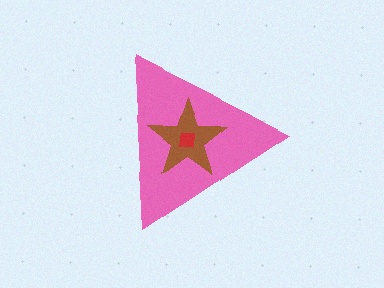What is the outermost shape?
The pink triangle.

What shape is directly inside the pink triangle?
The brown star.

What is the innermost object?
The red square.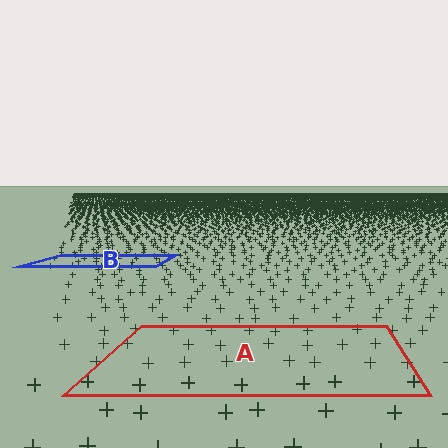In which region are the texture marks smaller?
The texture marks are smaller in region B, because it is farther away.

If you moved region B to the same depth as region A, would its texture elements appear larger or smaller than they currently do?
They would appear larger. At a closer depth, the same texture elements are projected at a bigger on-screen size.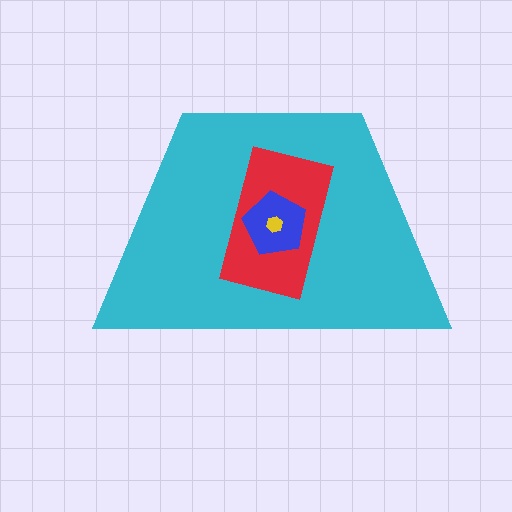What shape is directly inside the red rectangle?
The blue pentagon.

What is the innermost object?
The yellow hexagon.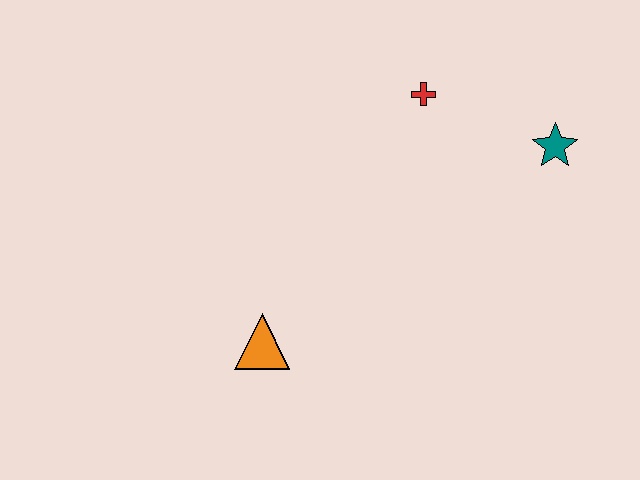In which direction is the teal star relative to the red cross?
The teal star is to the right of the red cross.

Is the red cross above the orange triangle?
Yes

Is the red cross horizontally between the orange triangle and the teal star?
Yes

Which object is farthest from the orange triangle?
The teal star is farthest from the orange triangle.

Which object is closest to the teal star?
The red cross is closest to the teal star.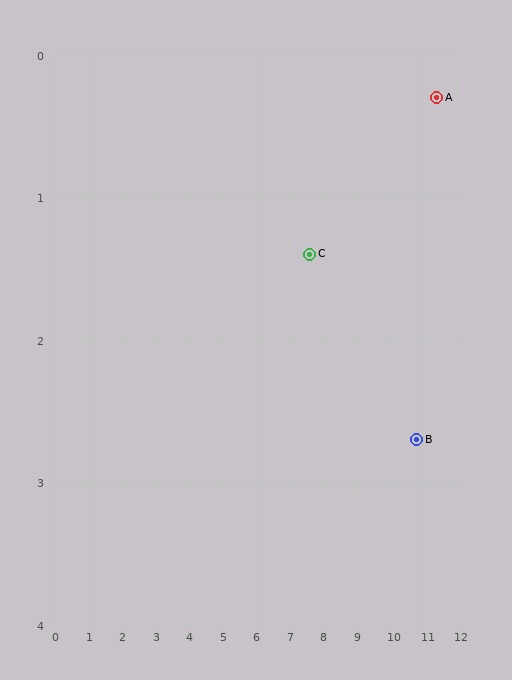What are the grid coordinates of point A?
Point A is at approximately (11.4, 0.3).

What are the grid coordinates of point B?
Point B is at approximately (10.8, 2.7).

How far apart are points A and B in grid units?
Points A and B are about 2.5 grid units apart.